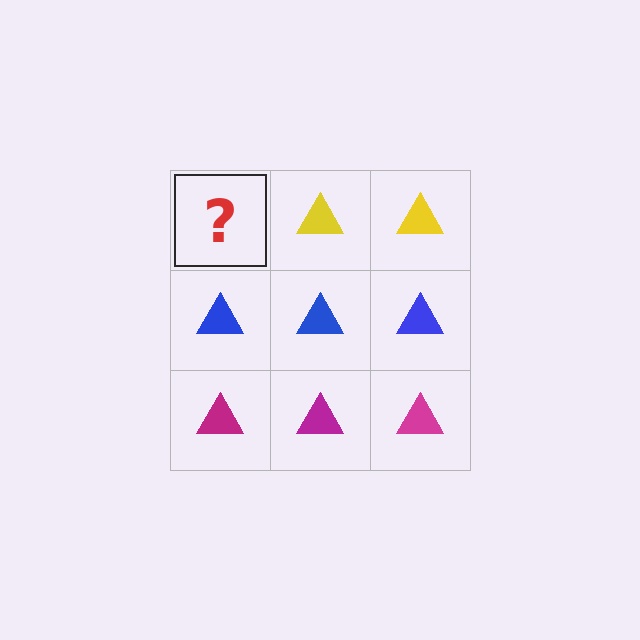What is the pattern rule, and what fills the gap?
The rule is that each row has a consistent color. The gap should be filled with a yellow triangle.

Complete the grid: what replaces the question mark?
The question mark should be replaced with a yellow triangle.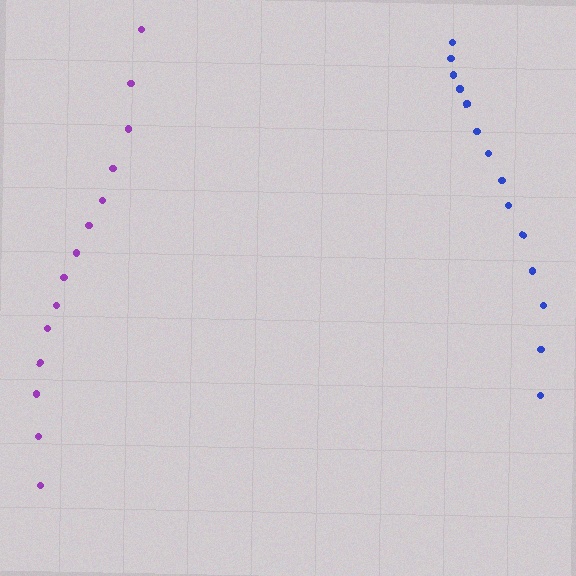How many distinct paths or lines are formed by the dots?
There are 2 distinct paths.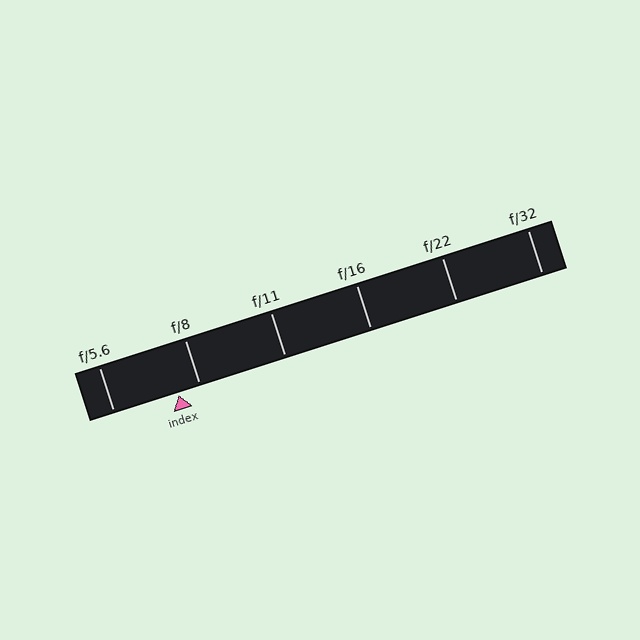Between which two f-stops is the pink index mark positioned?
The index mark is between f/5.6 and f/8.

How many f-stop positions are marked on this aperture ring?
There are 6 f-stop positions marked.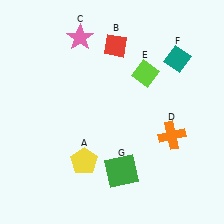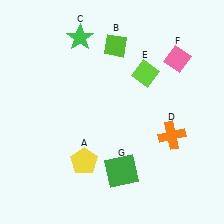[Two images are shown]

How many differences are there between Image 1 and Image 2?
There are 3 differences between the two images.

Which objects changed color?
B changed from red to lime. C changed from pink to green. F changed from teal to pink.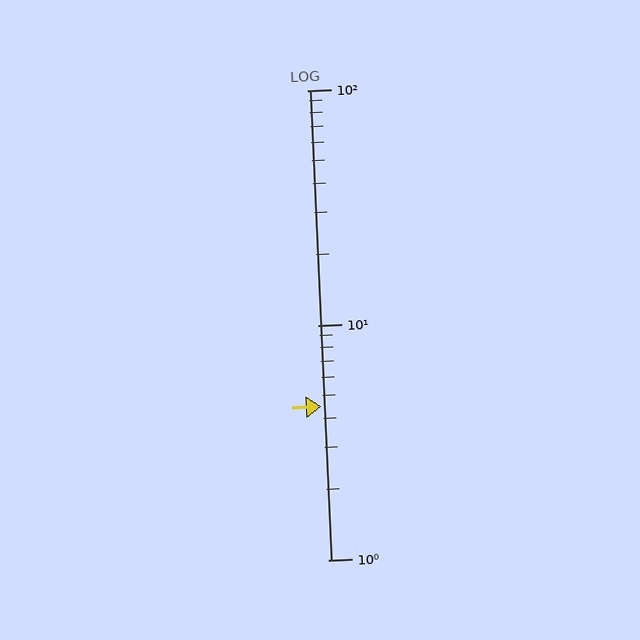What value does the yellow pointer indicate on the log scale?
The pointer indicates approximately 4.5.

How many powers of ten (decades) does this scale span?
The scale spans 2 decades, from 1 to 100.